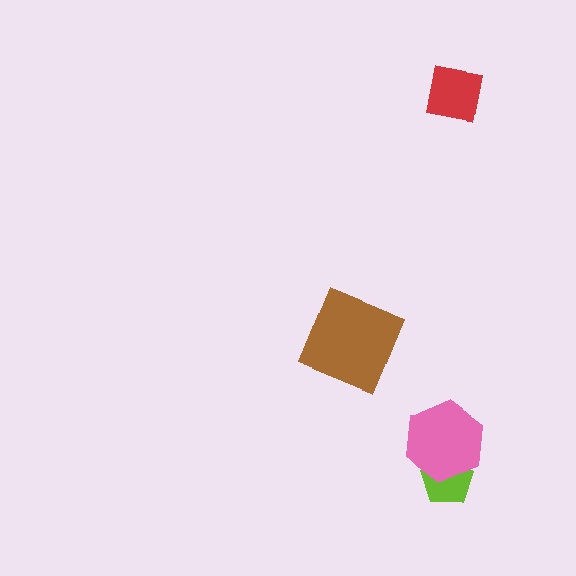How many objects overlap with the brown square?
0 objects overlap with the brown square.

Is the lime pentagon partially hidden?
Yes, it is partially covered by another shape.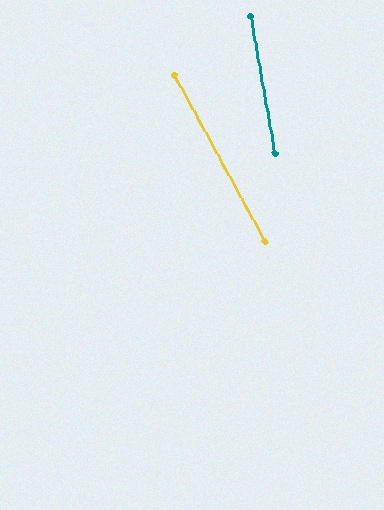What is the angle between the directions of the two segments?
Approximately 19 degrees.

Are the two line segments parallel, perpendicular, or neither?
Neither parallel nor perpendicular — they differ by about 19°.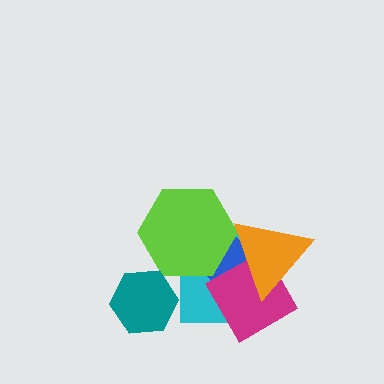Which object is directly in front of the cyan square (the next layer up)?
The blue diamond is directly in front of the cyan square.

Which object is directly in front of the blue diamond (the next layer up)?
The lime hexagon is directly in front of the blue diamond.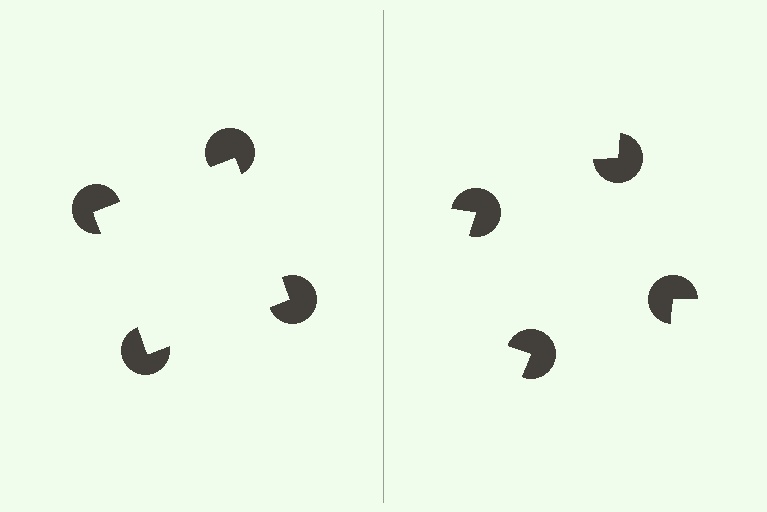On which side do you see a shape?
An illusory square appears on the left side. On the right side the wedge cuts are rotated, so no coherent shape forms.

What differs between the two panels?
The pac-man discs are positioned identically on both sides; only the wedge orientations differ. On the left they align to a square; on the right they are misaligned.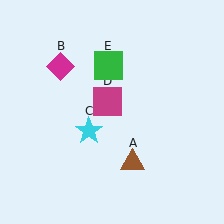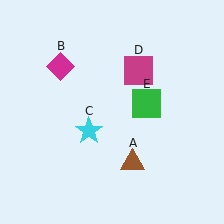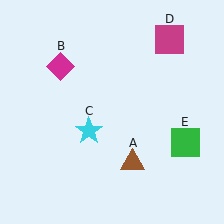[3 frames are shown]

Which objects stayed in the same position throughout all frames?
Brown triangle (object A) and magenta diamond (object B) and cyan star (object C) remained stationary.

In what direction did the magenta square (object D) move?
The magenta square (object D) moved up and to the right.